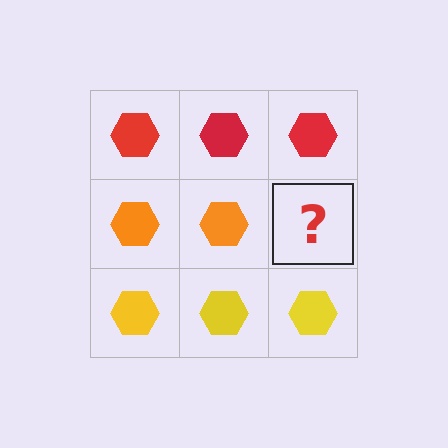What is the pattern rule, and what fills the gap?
The rule is that each row has a consistent color. The gap should be filled with an orange hexagon.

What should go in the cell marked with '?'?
The missing cell should contain an orange hexagon.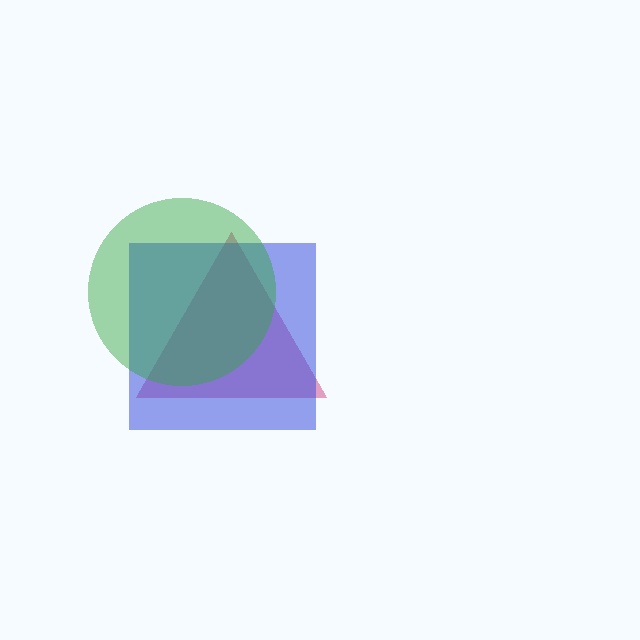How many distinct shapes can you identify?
There are 3 distinct shapes: a pink triangle, a blue square, a green circle.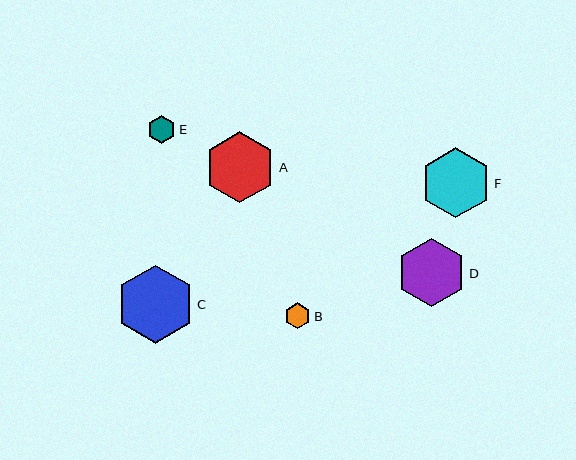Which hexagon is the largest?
Hexagon C is the largest with a size of approximately 78 pixels.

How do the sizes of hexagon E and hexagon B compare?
Hexagon E and hexagon B are approximately the same size.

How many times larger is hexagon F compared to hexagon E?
Hexagon F is approximately 2.5 times the size of hexagon E.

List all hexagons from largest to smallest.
From largest to smallest: C, A, F, D, E, B.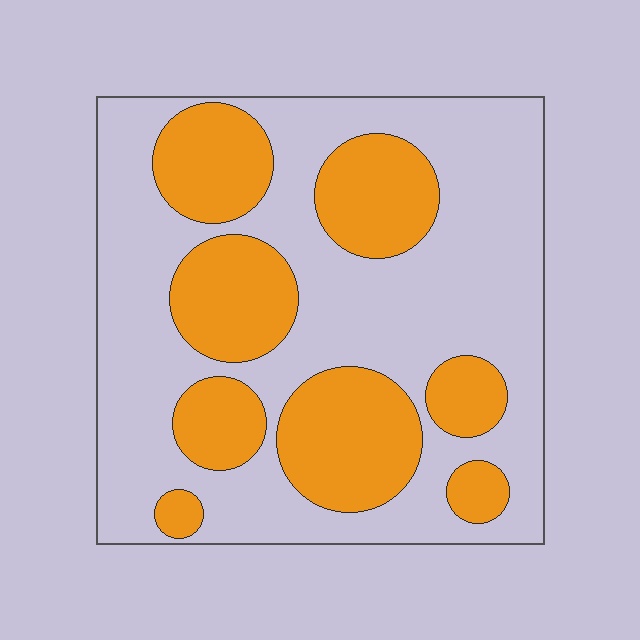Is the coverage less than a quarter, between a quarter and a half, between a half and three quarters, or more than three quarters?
Between a quarter and a half.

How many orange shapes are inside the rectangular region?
8.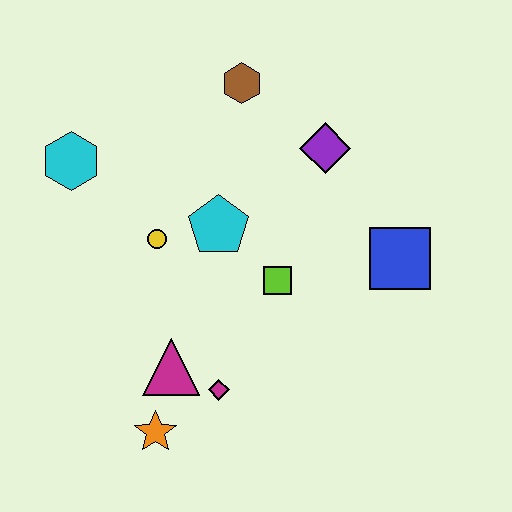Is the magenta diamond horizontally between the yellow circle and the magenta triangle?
No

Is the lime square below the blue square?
Yes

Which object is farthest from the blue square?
The cyan hexagon is farthest from the blue square.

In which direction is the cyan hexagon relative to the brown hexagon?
The cyan hexagon is to the left of the brown hexagon.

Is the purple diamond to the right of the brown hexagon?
Yes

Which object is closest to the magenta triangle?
The magenta diamond is closest to the magenta triangle.